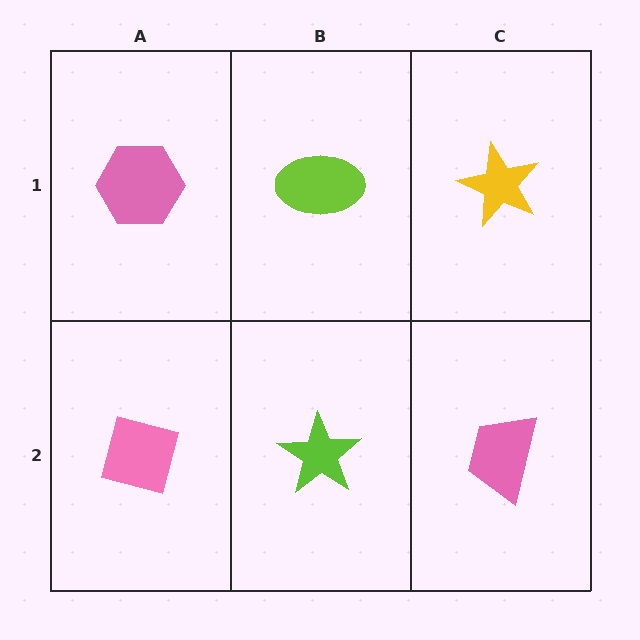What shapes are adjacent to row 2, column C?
A yellow star (row 1, column C), a lime star (row 2, column B).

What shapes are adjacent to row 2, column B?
A lime ellipse (row 1, column B), a pink square (row 2, column A), a pink trapezoid (row 2, column C).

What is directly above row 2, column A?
A pink hexagon.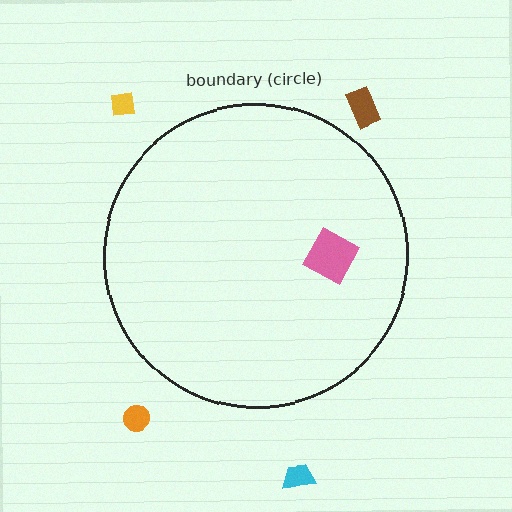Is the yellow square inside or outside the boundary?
Outside.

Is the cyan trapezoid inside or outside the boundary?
Outside.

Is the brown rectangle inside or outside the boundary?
Outside.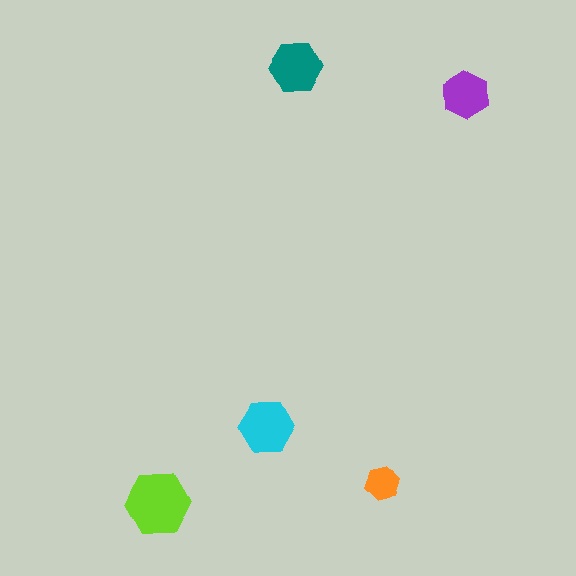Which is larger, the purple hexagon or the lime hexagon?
The lime one.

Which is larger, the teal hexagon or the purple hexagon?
The teal one.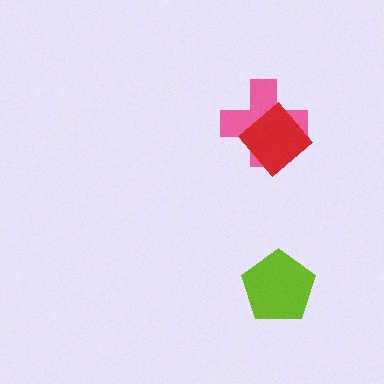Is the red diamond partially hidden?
No, no other shape covers it.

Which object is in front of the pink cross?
The red diamond is in front of the pink cross.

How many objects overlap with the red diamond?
1 object overlaps with the red diamond.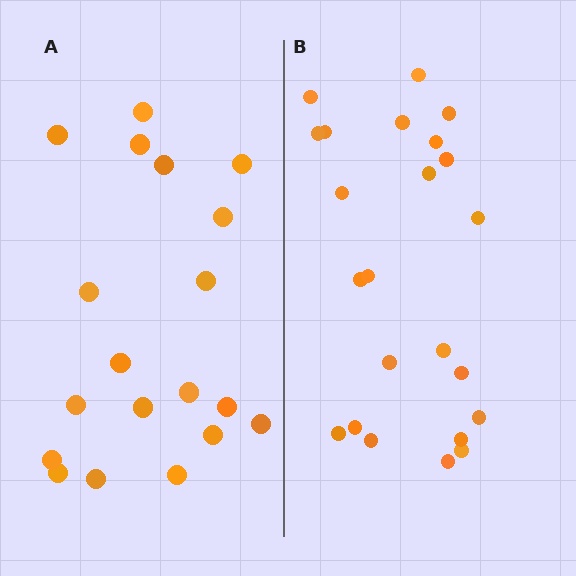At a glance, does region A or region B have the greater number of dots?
Region B (the right region) has more dots.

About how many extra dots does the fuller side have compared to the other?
Region B has about 4 more dots than region A.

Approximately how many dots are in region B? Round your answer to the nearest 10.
About 20 dots. (The exact count is 23, which rounds to 20.)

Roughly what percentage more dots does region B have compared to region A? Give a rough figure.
About 20% more.